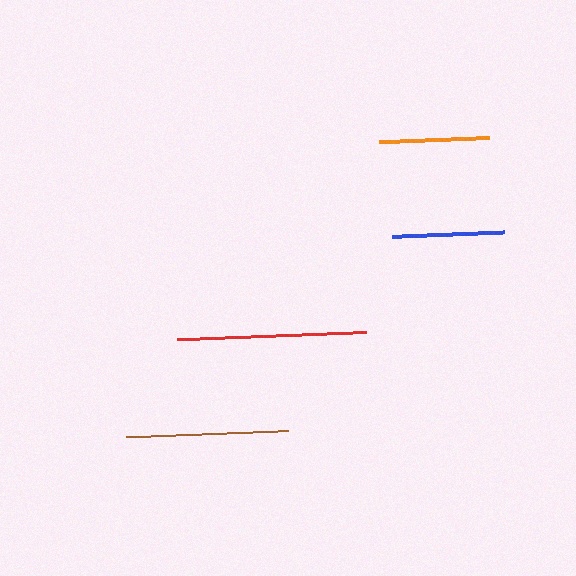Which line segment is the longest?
The red line is the longest at approximately 190 pixels.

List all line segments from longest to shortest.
From longest to shortest: red, brown, blue, orange.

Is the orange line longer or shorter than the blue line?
The blue line is longer than the orange line.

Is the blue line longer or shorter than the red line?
The red line is longer than the blue line.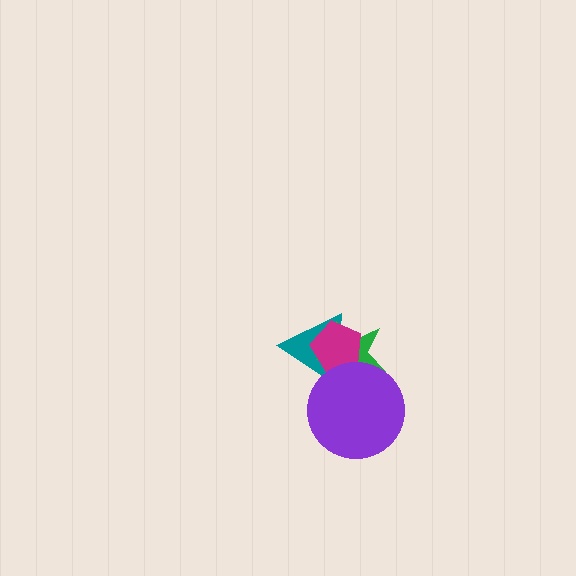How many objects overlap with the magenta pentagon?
3 objects overlap with the magenta pentagon.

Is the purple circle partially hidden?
No, no other shape covers it.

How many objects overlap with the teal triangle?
3 objects overlap with the teal triangle.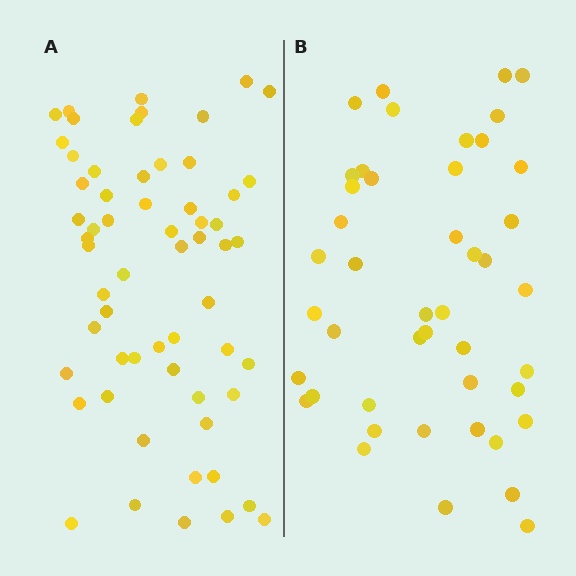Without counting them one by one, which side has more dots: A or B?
Region A (the left region) has more dots.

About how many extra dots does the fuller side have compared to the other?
Region A has approximately 15 more dots than region B.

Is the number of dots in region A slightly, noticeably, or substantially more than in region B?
Region A has noticeably more, but not dramatically so. The ratio is roughly 1.3 to 1.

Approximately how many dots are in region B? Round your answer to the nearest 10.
About 40 dots. (The exact count is 45, which rounds to 40.)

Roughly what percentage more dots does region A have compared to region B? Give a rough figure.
About 35% more.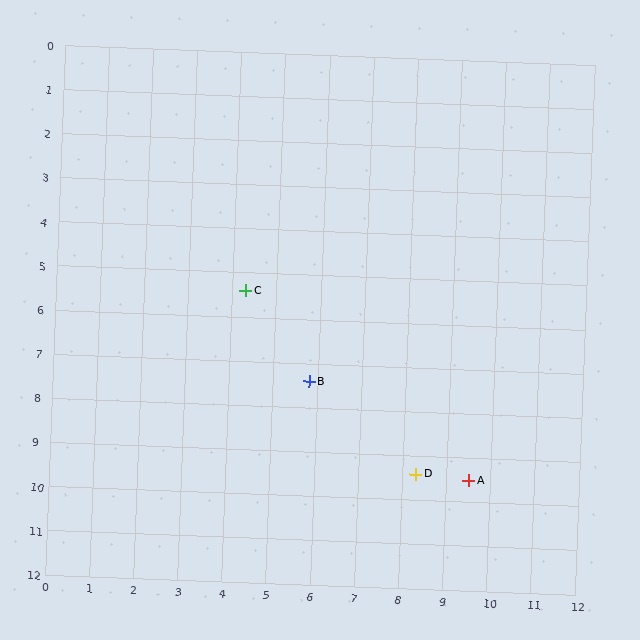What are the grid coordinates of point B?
Point B is at approximately (5.8, 7.4).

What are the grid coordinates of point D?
Point D is at approximately (8.3, 9.4).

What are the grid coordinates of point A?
Point A is at approximately (9.5, 9.5).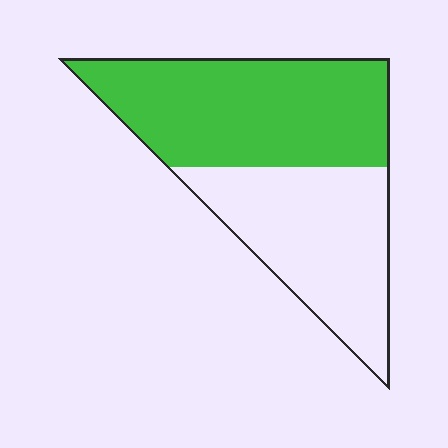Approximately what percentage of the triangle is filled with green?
Approximately 55%.